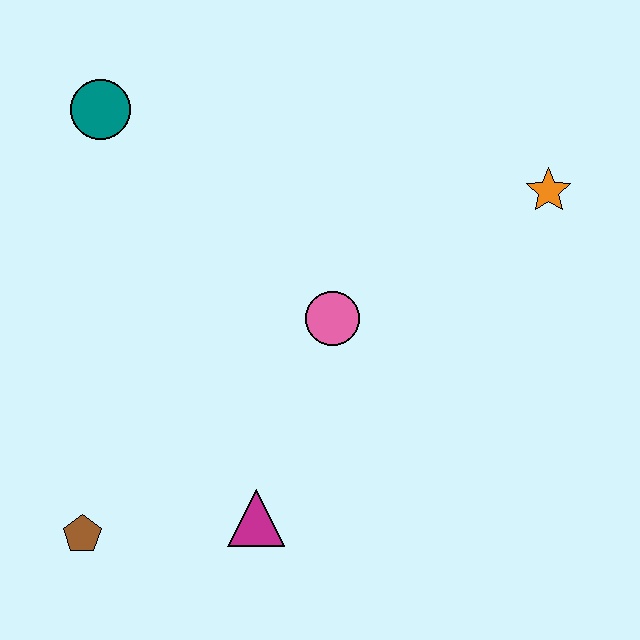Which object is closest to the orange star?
The pink circle is closest to the orange star.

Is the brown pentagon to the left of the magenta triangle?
Yes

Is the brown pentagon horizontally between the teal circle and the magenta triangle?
No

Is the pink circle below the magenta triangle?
No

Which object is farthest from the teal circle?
The orange star is farthest from the teal circle.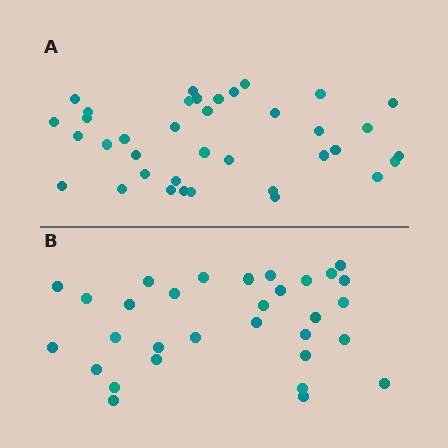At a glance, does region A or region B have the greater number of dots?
Region A (the top region) has more dots.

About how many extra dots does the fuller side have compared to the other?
Region A has about 6 more dots than region B.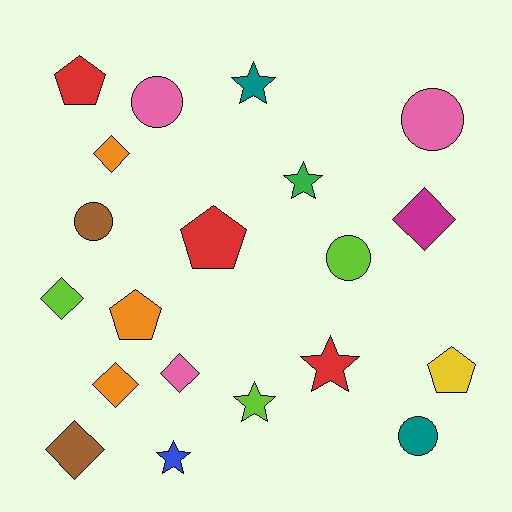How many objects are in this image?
There are 20 objects.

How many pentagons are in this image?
There are 4 pentagons.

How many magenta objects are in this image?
There is 1 magenta object.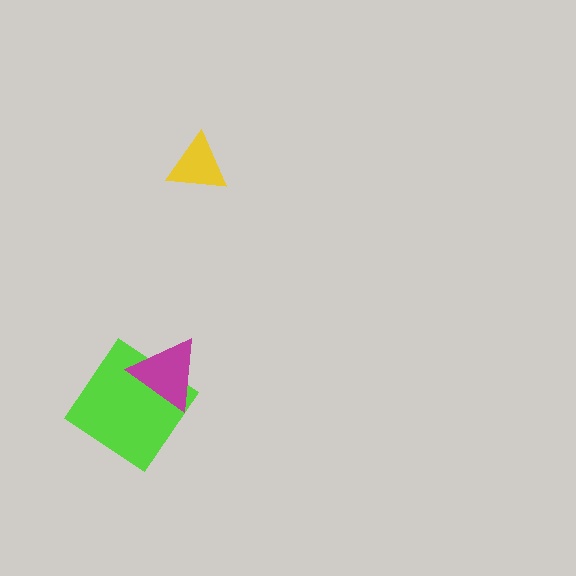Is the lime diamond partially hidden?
Yes, it is partially covered by another shape.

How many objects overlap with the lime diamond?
1 object overlaps with the lime diamond.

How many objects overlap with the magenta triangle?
1 object overlaps with the magenta triangle.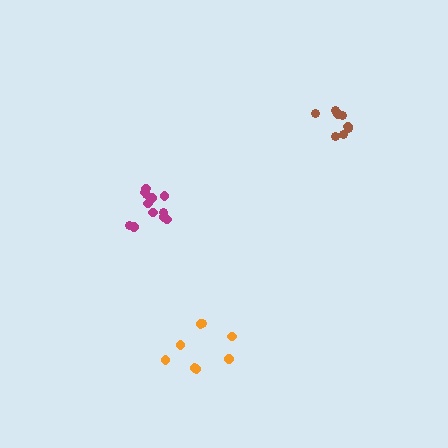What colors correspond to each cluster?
The clusters are colored: brown, orange, magenta.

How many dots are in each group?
Group 1: 8 dots, Group 2: 8 dots, Group 3: 12 dots (28 total).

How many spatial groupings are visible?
There are 3 spatial groupings.